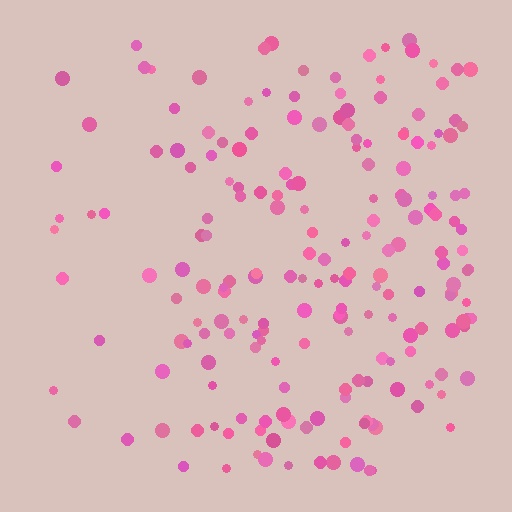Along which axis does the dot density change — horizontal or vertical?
Horizontal.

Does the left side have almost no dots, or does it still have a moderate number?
Still a moderate number, just noticeably fewer than the right.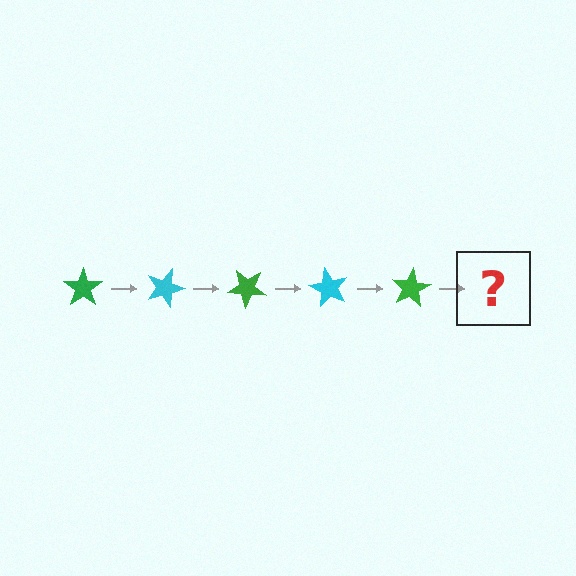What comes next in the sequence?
The next element should be a cyan star, rotated 100 degrees from the start.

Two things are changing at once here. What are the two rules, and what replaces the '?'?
The two rules are that it rotates 20 degrees each step and the color cycles through green and cyan. The '?' should be a cyan star, rotated 100 degrees from the start.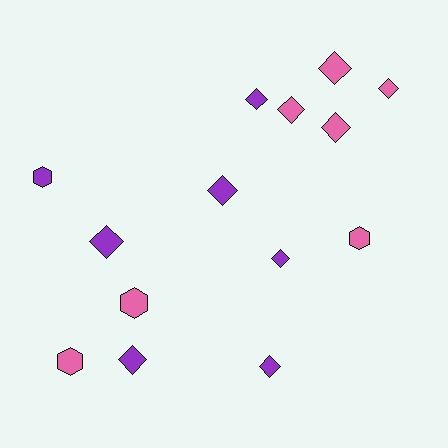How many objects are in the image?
There are 14 objects.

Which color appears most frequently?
Purple, with 7 objects.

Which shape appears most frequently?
Diamond, with 10 objects.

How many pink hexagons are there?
There are 3 pink hexagons.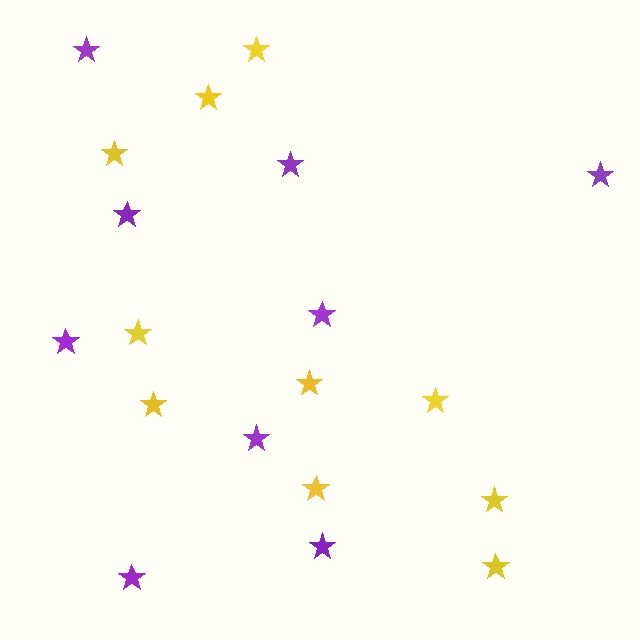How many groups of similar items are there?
There are 2 groups: one group of yellow stars (10) and one group of purple stars (9).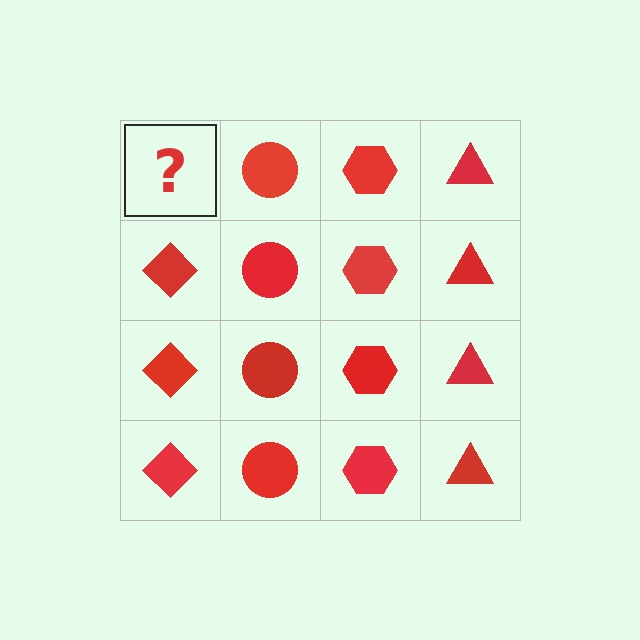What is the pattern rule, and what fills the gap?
The rule is that each column has a consistent shape. The gap should be filled with a red diamond.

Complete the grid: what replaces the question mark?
The question mark should be replaced with a red diamond.